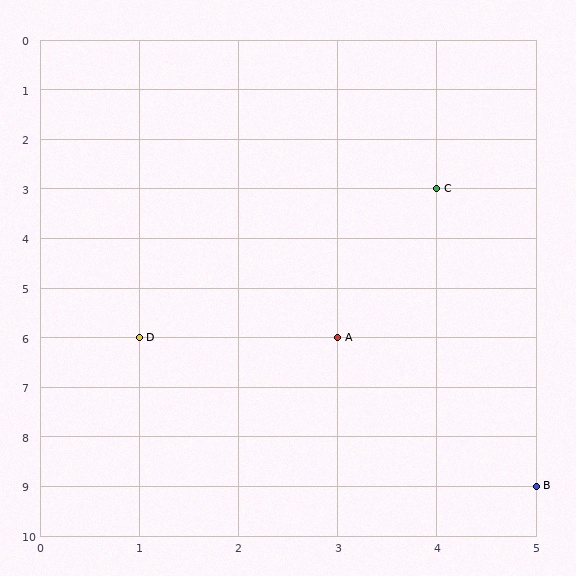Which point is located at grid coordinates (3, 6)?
Point A is at (3, 6).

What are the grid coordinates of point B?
Point B is at grid coordinates (5, 9).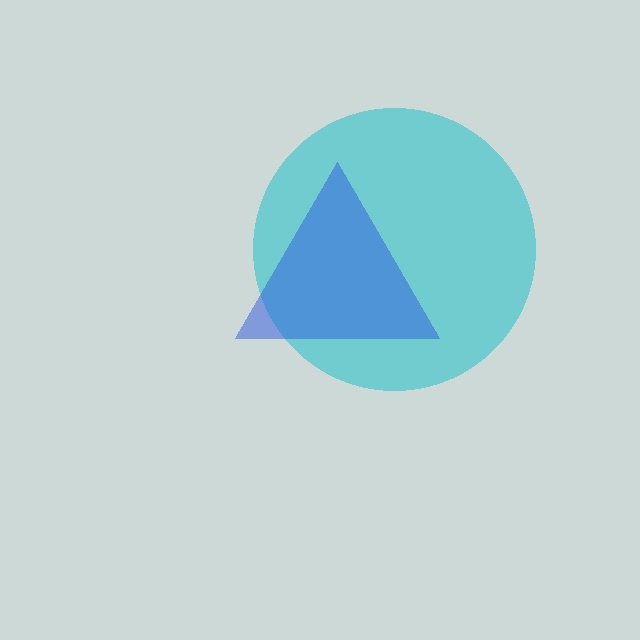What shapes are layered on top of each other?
The layered shapes are: a cyan circle, a blue triangle.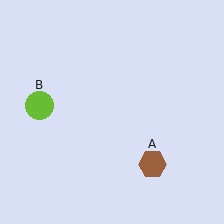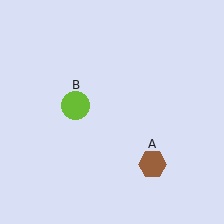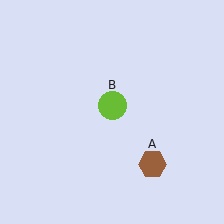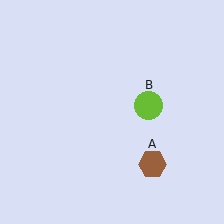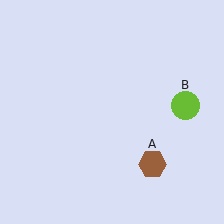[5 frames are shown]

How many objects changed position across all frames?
1 object changed position: lime circle (object B).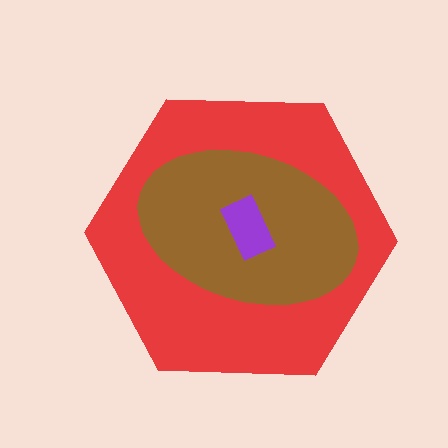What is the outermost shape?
The red hexagon.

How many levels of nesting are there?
3.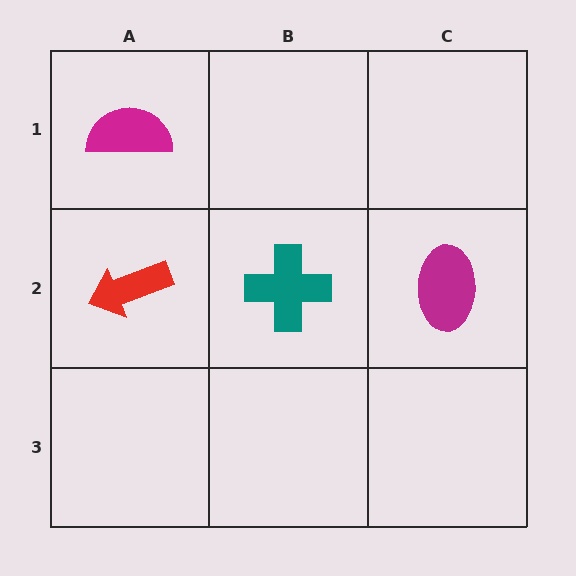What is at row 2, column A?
A red arrow.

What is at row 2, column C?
A magenta ellipse.